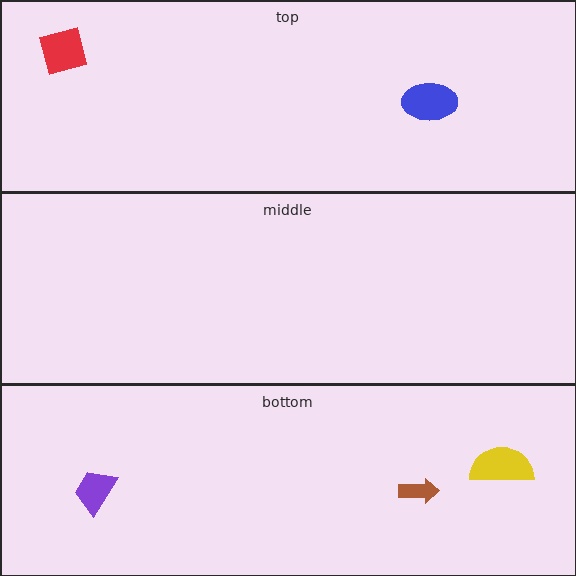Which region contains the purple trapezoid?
The bottom region.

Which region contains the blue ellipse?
The top region.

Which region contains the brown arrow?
The bottom region.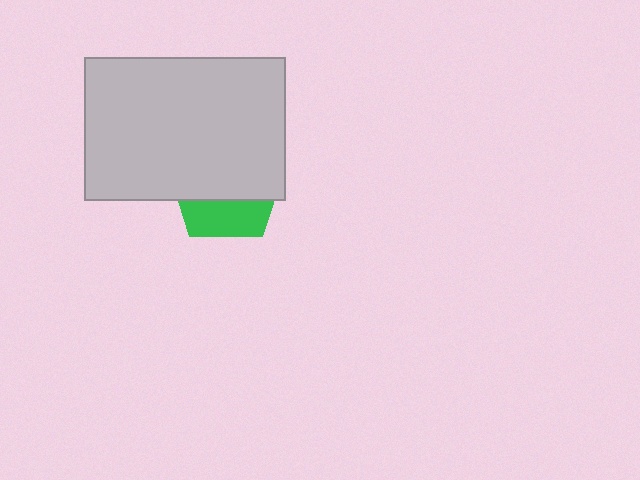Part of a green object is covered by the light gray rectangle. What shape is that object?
It is a pentagon.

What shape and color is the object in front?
The object in front is a light gray rectangle.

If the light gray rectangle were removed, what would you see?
You would see the complete green pentagon.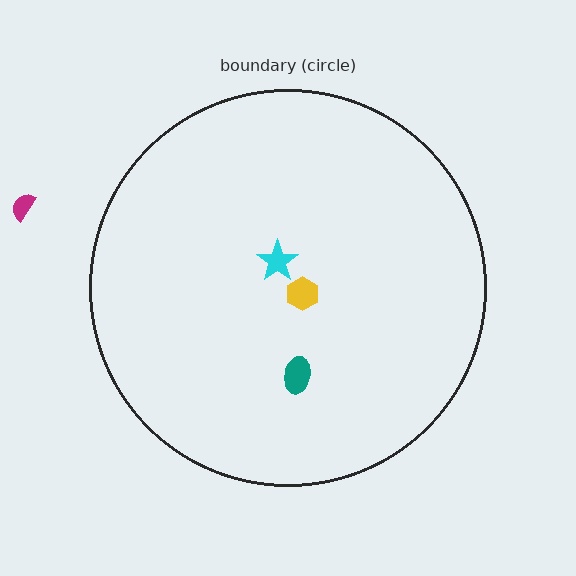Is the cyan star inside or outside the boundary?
Inside.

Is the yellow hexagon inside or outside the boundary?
Inside.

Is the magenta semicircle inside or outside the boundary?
Outside.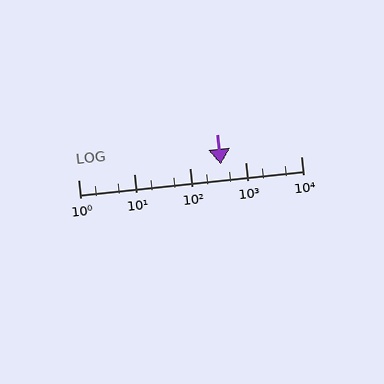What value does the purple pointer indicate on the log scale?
The pointer indicates approximately 360.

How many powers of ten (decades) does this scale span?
The scale spans 4 decades, from 1 to 10000.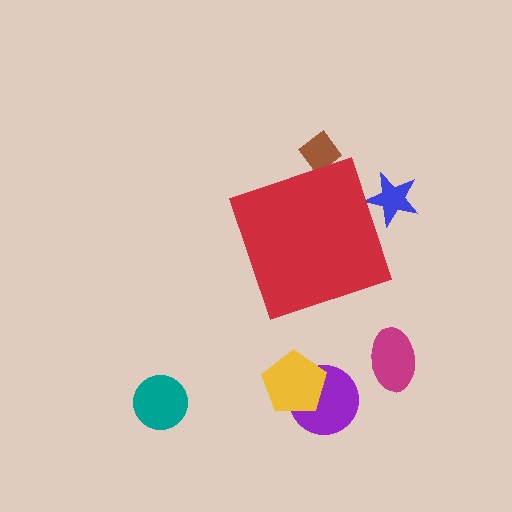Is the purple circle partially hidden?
No, the purple circle is fully visible.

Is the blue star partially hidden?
Yes, the blue star is partially hidden behind the red diamond.